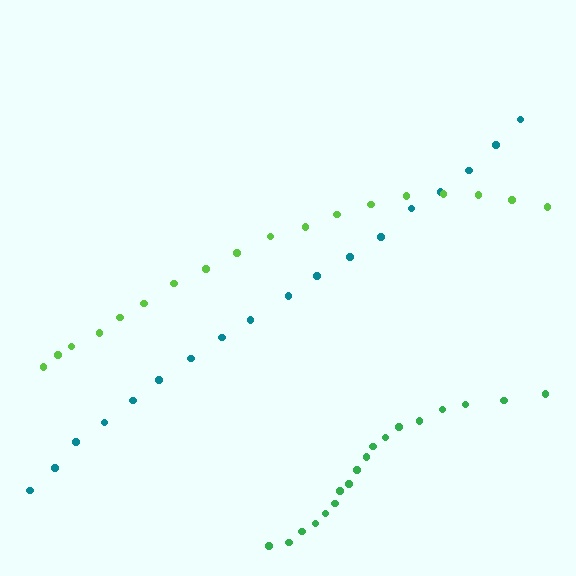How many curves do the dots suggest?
There are 3 distinct paths.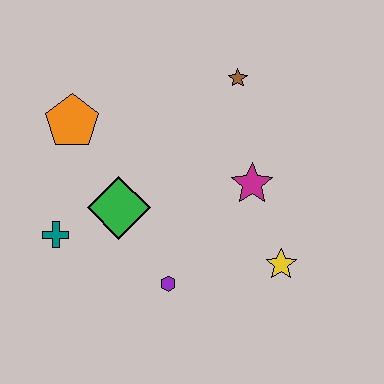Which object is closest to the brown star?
The magenta star is closest to the brown star.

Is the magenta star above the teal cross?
Yes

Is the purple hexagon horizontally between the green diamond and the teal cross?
No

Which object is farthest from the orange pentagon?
The yellow star is farthest from the orange pentagon.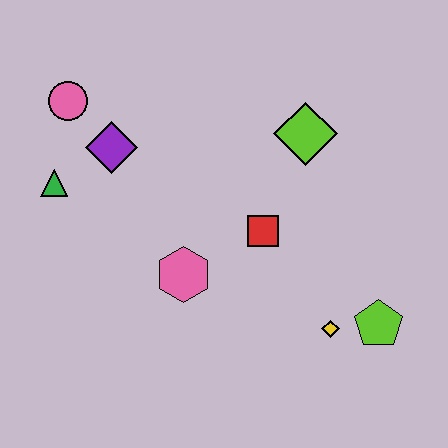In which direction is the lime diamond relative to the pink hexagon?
The lime diamond is above the pink hexagon.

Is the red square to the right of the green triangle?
Yes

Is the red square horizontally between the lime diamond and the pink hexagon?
Yes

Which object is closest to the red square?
The pink hexagon is closest to the red square.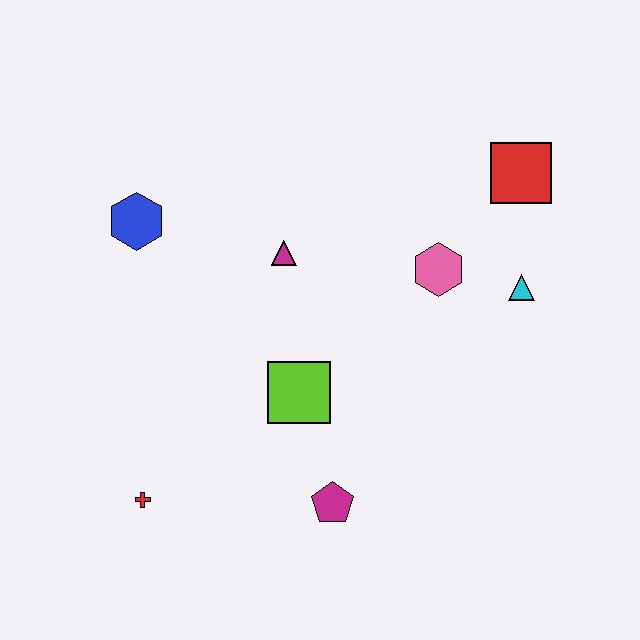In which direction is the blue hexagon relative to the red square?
The blue hexagon is to the left of the red square.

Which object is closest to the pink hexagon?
The cyan triangle is closest to the pink hexagon.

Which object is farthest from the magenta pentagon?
The red square is farthest from the magenta pentagon.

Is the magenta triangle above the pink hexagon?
Yes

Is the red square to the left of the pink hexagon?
No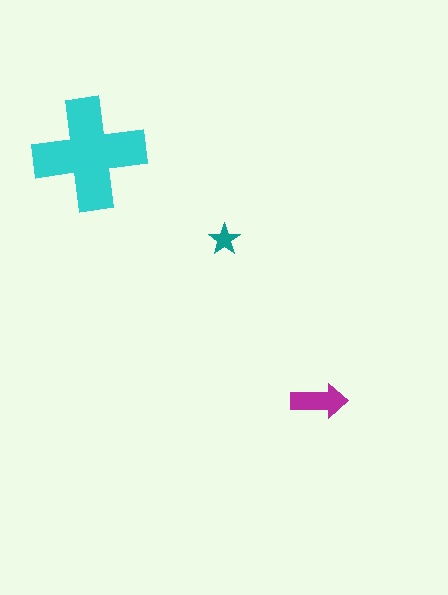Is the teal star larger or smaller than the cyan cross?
Smaller.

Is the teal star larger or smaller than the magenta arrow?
Smaller.